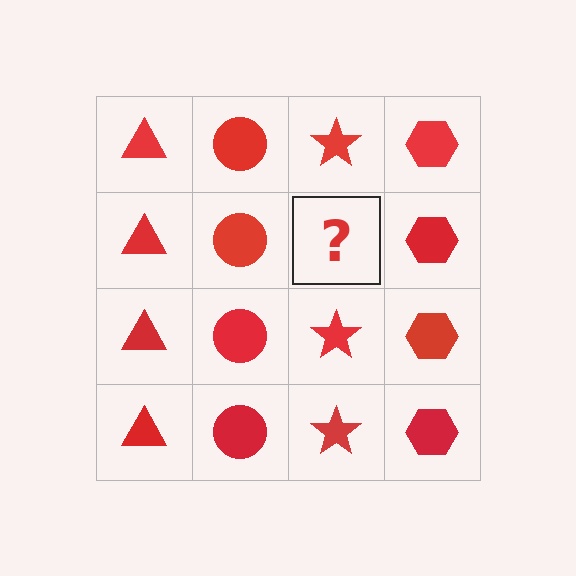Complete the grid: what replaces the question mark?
The question mark should be replaced with a red star.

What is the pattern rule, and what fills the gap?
The rule is that each column has a consistent shape. The gap should be filled with a red star.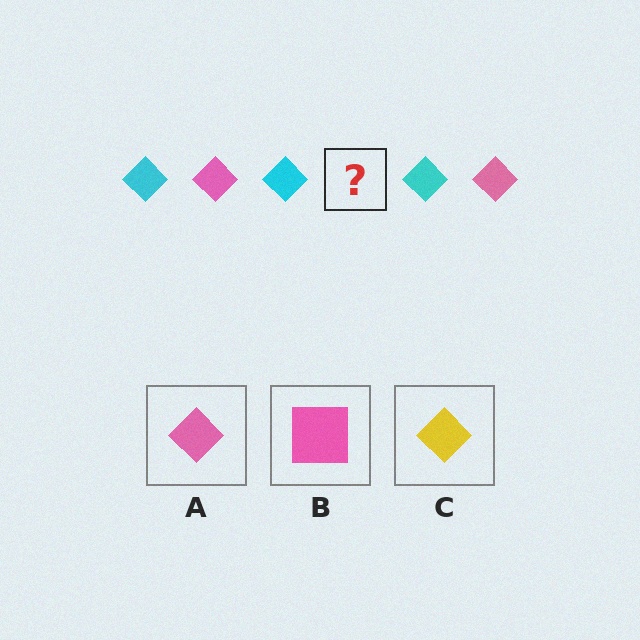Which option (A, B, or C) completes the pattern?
A.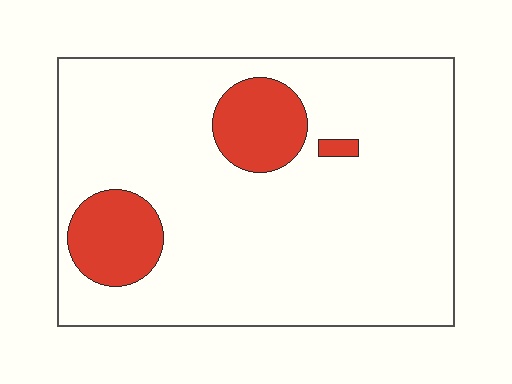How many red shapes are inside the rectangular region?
3.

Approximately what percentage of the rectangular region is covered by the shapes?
Approximately 15%.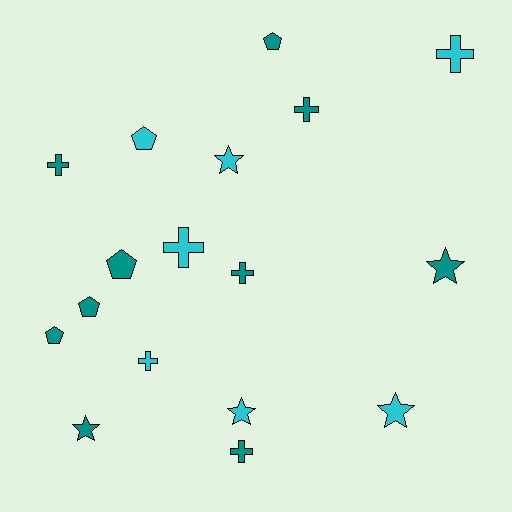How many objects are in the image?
There are 17 objects.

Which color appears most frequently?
Teal, with 10 objects.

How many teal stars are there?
There are 2 teal stars.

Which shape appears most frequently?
Cross, with 7 objects.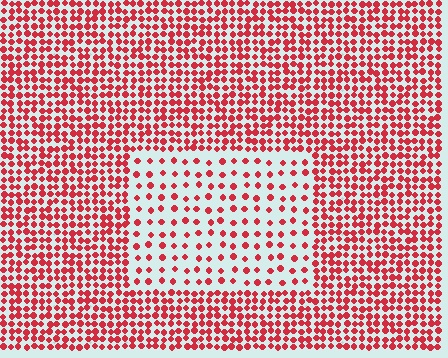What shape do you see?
I see a rectangle.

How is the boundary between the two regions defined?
The boundary is defined by a change in element density (approximately 2.5x ratio). All elements are the same color, size, and shape.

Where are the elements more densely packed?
The elements are more densely packed outside the rectangle boundary.